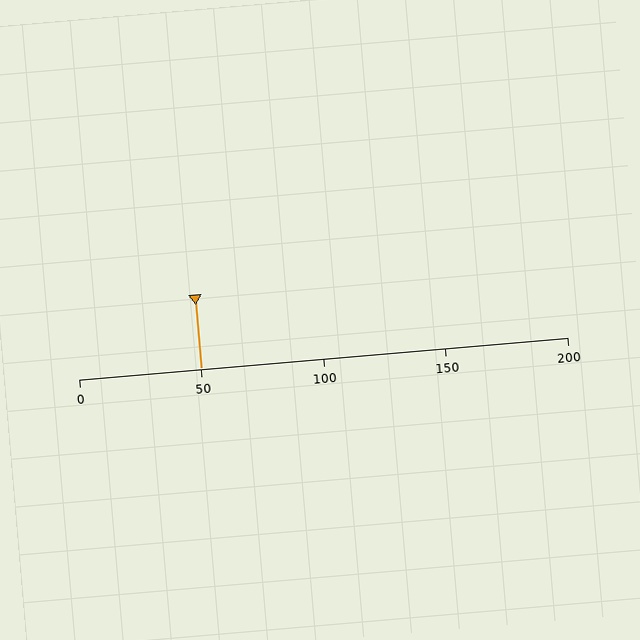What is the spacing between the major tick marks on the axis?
The major ticks are spaced 50 apart.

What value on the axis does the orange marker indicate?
The marker indicates approximately 50.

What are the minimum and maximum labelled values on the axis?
The axis runs from 0 to 200.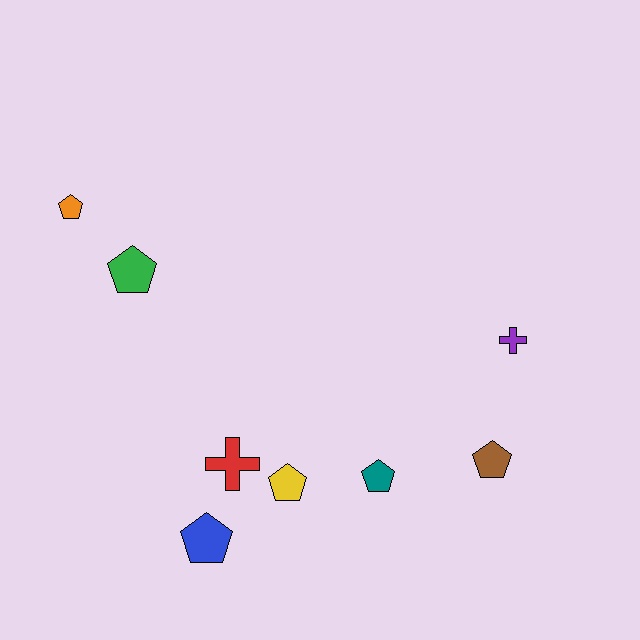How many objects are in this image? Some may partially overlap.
There are 8 objects.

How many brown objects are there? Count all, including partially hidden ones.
There is 1 brown object.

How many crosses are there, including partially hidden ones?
There are 2 crosses.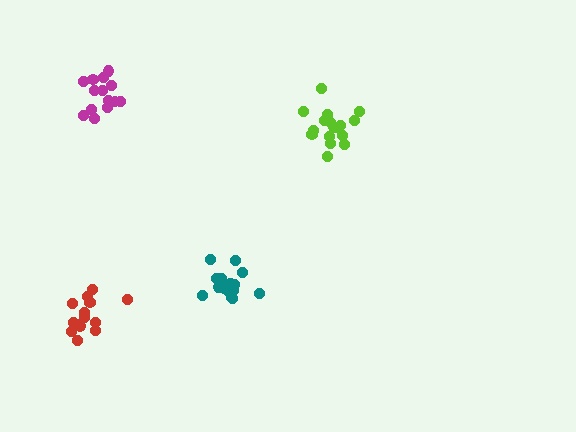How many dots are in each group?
Group 1: 14 dots, Group 2: 14 dots, Group 3: 17 dots, Group 4: 17 dots (62 total).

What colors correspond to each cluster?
The clusters are colored: magenta, red, teal, lime.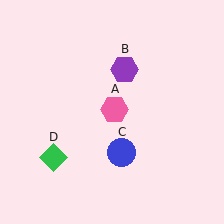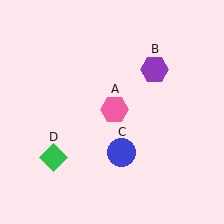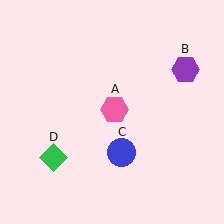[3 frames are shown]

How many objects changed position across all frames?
1 object changed position: purple hexagon (object B).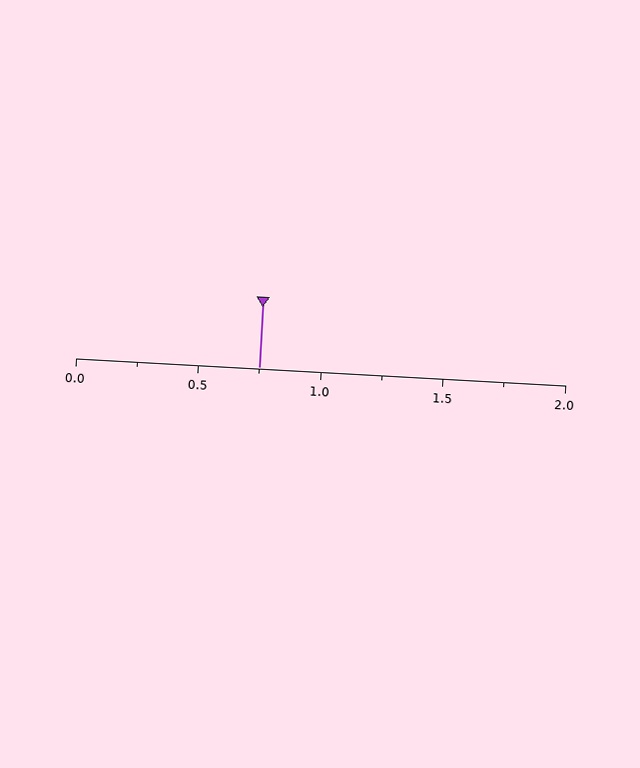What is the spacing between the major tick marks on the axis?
The major ticks are spaced 0.5 apart.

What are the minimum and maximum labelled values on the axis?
The axis runs from 0.0 to 2.0.